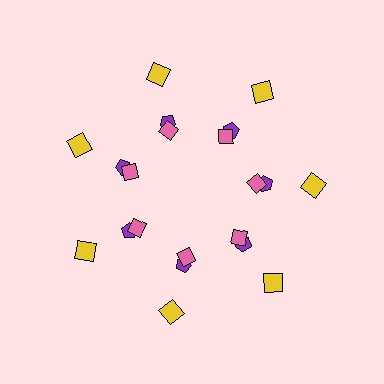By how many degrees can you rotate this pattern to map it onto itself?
The pattern maps onto itself every 51 degrees of rotation.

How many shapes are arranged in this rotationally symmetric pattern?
There are 21 shapes, arranged in 7 groups of 3.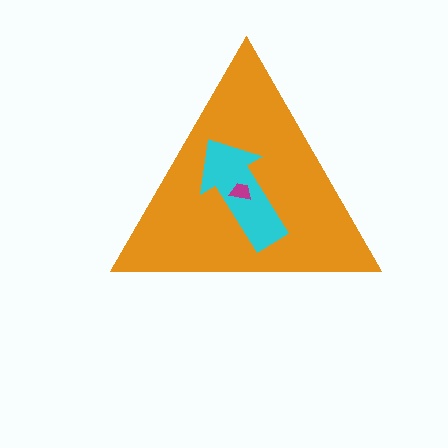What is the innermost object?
The magenta trapezoid.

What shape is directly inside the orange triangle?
The cyan arrow.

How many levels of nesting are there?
3.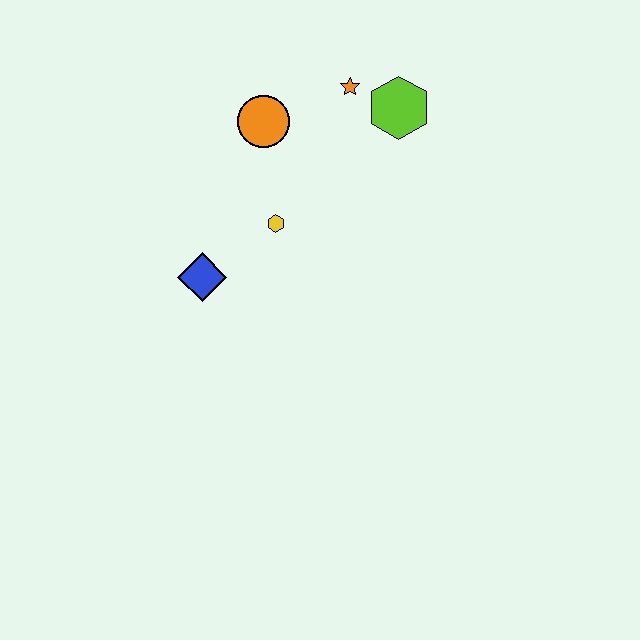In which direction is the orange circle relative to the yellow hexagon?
The orange circle is above the yellow hexagon.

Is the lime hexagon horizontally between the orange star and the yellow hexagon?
No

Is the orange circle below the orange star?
Yes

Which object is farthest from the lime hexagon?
The blue diamond is farthest from the lime hexagon.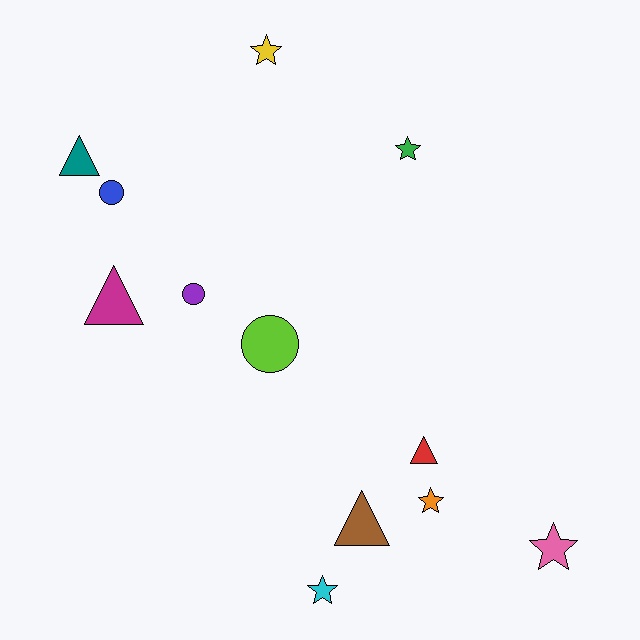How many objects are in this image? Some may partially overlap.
There are 12 objects.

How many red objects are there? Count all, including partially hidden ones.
There is 1 red object.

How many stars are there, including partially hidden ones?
There are 5 stars.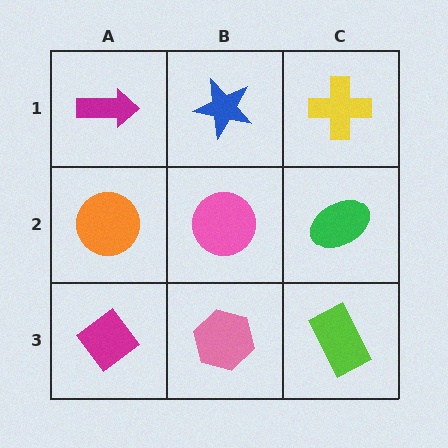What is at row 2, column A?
An orange circle.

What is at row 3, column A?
A magenta diamond.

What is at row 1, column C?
A yellow cross.